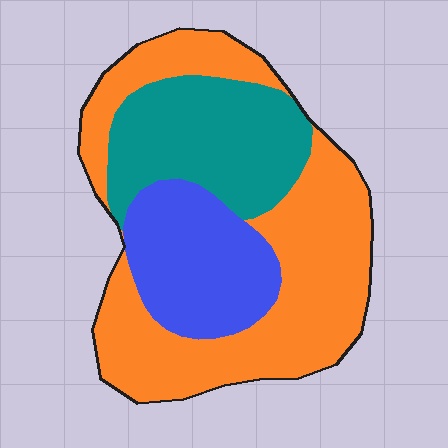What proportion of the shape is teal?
Teal takes up about one quarter (1/4) of the shape.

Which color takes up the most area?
Orange, at roughly 50%.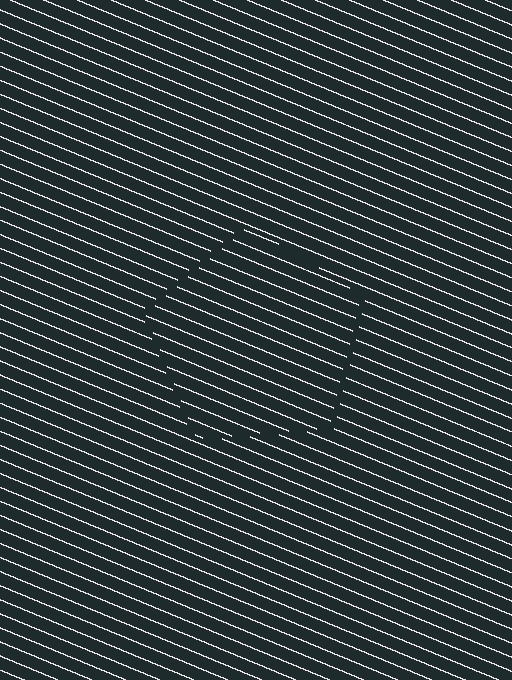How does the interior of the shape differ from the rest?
The interior of the shape contains the same grating, shifted by half a period — the contour is defined by the phase discontinuity where line-ends from the inner and outer gratings abut.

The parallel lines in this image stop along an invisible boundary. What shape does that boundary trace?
An illusory pentagon. The interior of the shape contains the same grating, shifted by half a period — the contour is defined by the phase discontinuity where line-ends from the inner and outer gratings abut.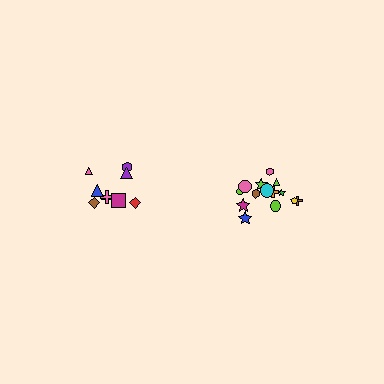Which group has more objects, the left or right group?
The right group.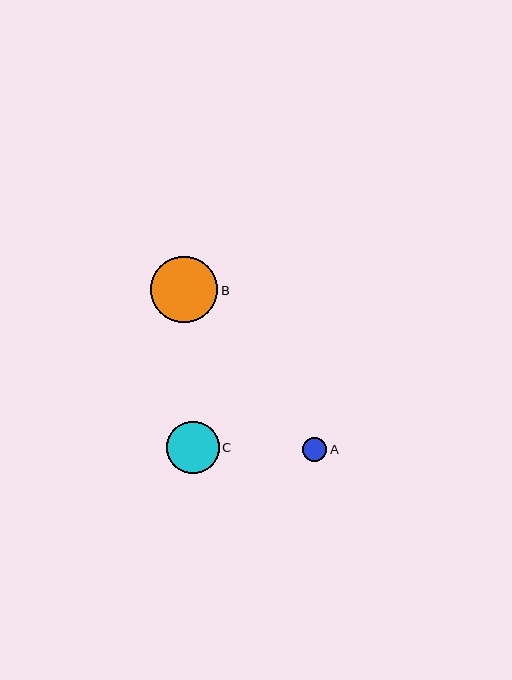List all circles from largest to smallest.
From largest to smallest: B, C, A.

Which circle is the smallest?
Circle A is the smallest with a size of approximately 25 pixels.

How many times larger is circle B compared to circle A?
Circle B is approximately 2.7 times the size of circle A.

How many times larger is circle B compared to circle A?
Circle B is approximately 2.7 times the size of circle A.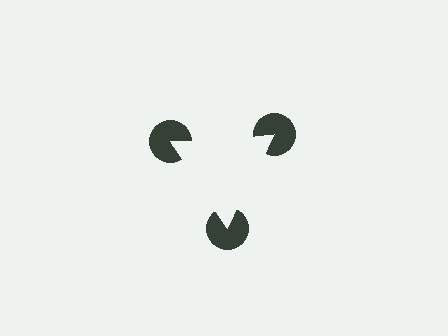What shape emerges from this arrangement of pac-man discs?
An illusory triangle — its edges are inferred from the aligned wedge cuts in the pac-man discs, not physically drawn.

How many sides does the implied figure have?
3 sides.